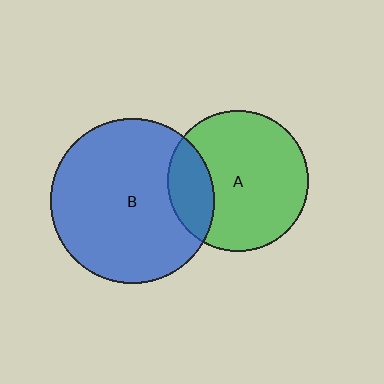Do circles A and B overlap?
Yes.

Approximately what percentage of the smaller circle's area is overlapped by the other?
Approximately 20%.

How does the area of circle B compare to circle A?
Approximately 1.4 times.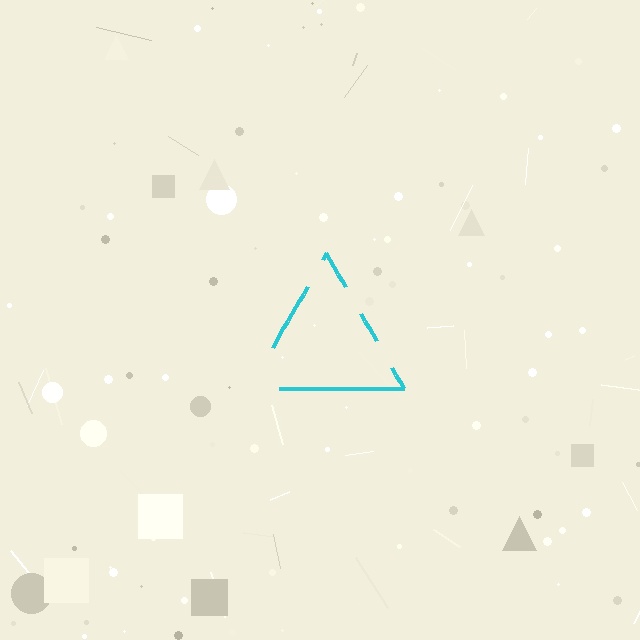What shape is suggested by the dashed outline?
The dashed outline suggests a triangle.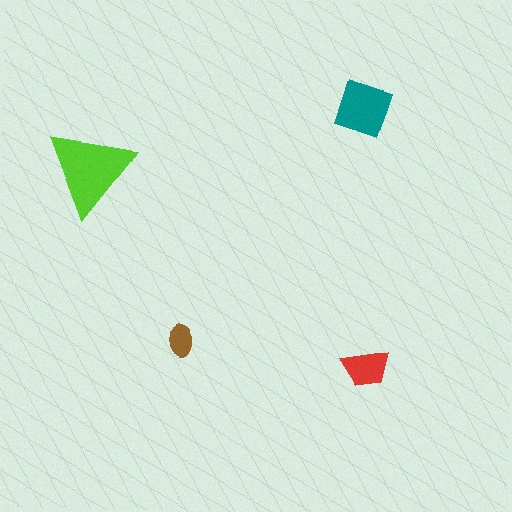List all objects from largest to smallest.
The lime triangle, the teal square, the red trapezoid, the brown ellipse.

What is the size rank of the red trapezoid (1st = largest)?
3rd.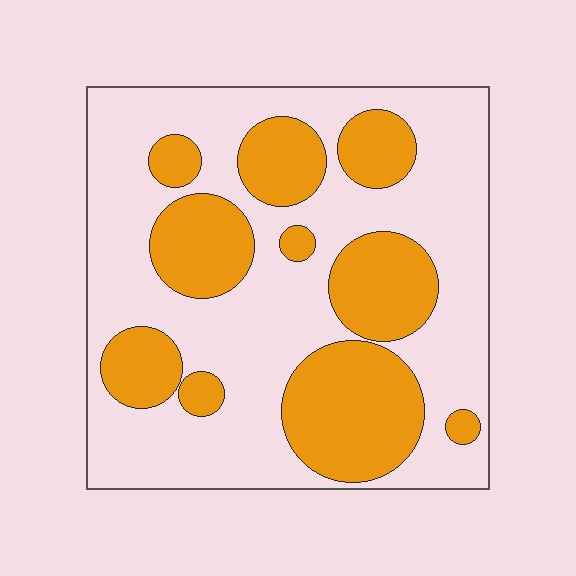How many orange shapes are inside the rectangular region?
10.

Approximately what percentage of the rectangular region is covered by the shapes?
Approximately 35%.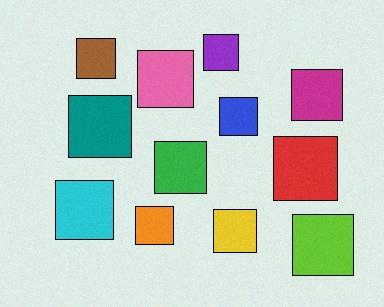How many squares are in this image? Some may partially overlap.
There are 12 squares.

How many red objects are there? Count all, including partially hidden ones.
There is 1 red object.